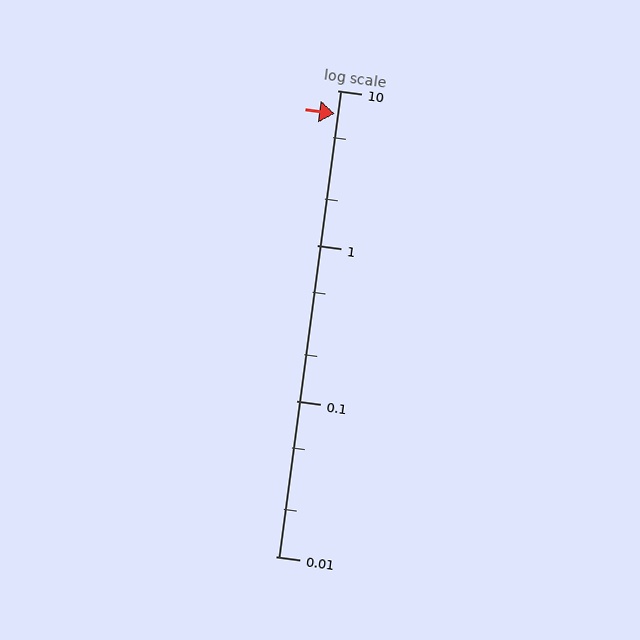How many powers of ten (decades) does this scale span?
The scale spans 3 decades, from 0.01 to 10.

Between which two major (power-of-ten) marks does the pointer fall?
The pointer is between 1 and 10.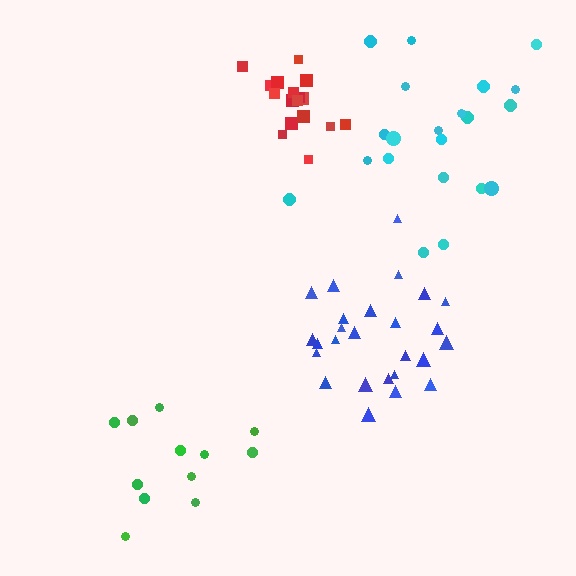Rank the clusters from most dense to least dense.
red, blue, cyan, green.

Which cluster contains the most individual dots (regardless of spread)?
Blue (26).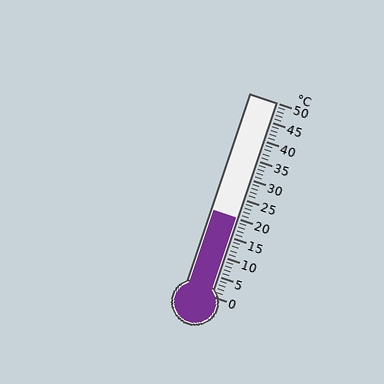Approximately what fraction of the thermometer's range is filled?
The thermometer is filled to approximately 40% of its range.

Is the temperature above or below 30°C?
The temperature is below 30°C.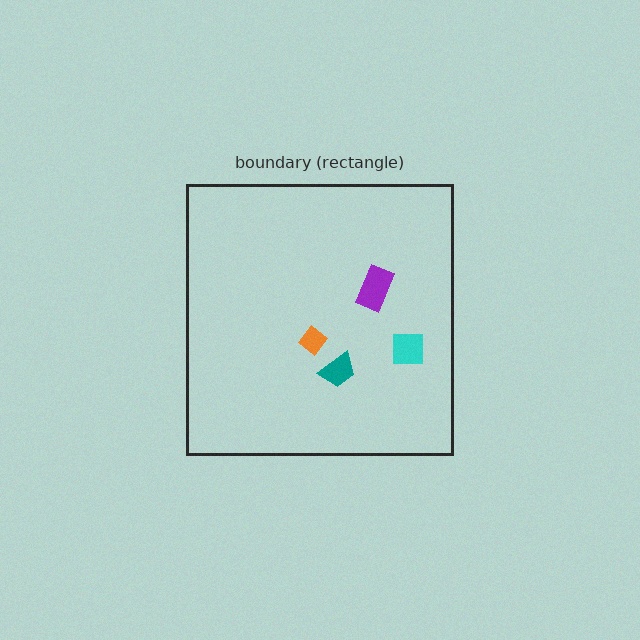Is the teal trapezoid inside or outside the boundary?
Inside.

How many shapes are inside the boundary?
4 inside, 0 outside.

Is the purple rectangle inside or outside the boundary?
Inside.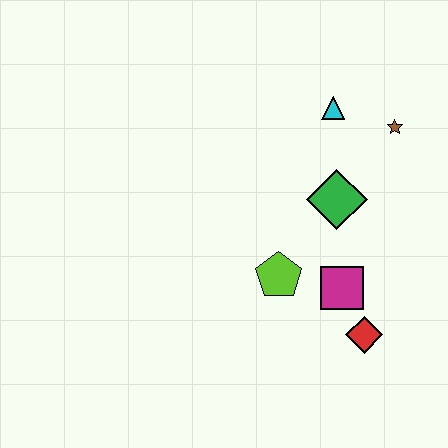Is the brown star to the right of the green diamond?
Yes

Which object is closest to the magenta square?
The red diamond is closest to the magenta square.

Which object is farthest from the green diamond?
The red diamond is farthest from the green diamond.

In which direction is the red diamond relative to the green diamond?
The red diamond is below the green diamond.